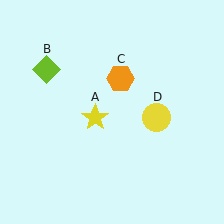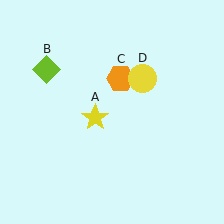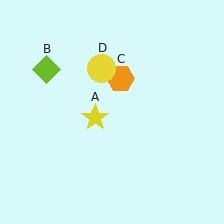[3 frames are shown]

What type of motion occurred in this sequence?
The yellow circle (object D) rotated counterclockwise around the center of the scene.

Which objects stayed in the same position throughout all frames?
Yellow star (object A) and lime diamond (object B) and orange hexagon (object C) remained stationary.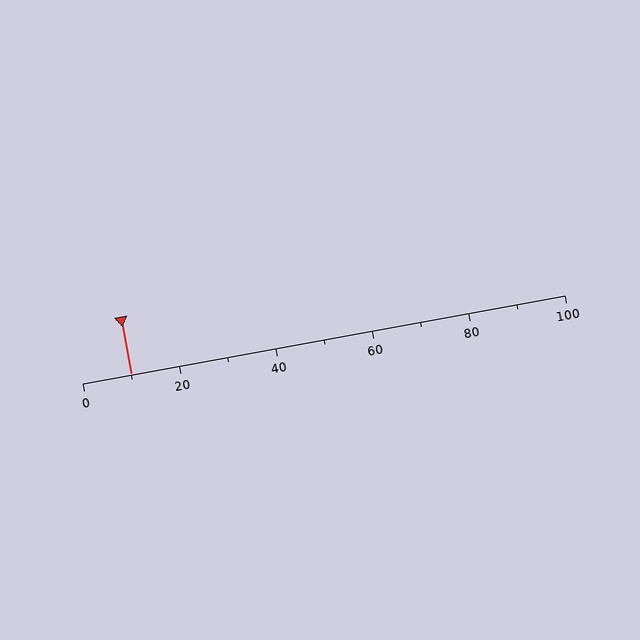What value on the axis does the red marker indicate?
The marker indicates approximately 10.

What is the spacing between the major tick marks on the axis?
The major ticks are spaced 20 apart.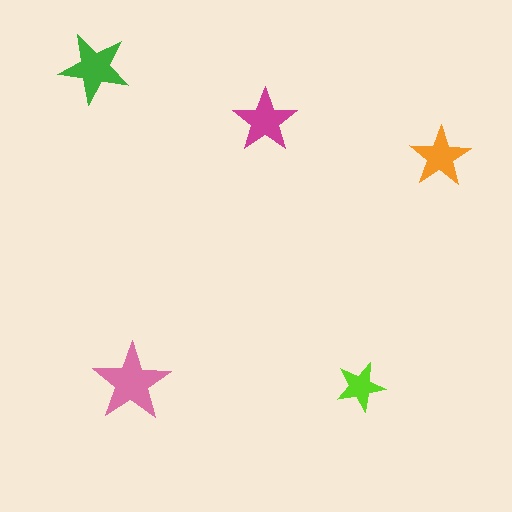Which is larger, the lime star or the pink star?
The pink one.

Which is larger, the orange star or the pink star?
The pink one.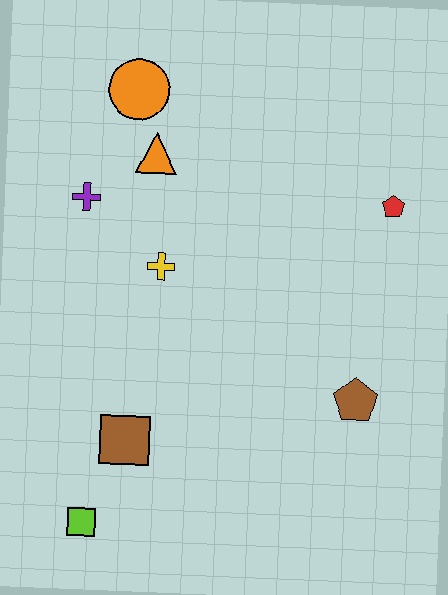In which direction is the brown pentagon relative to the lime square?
The brown pentagon is to the right of the lime square.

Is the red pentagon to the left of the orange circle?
No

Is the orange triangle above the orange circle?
No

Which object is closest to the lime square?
The brown square is closest to the lime square.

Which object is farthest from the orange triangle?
The lime square is farthest from the orange triangle.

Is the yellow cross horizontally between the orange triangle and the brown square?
No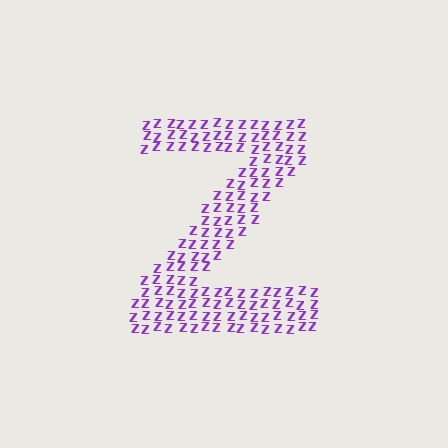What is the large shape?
The large shape is the letter Z.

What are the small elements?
The small elements are letter Z's.